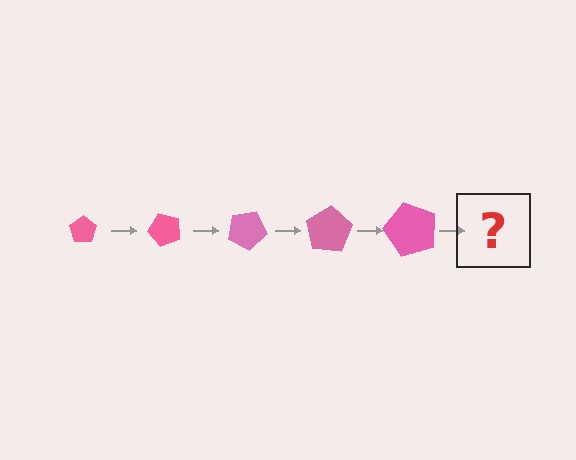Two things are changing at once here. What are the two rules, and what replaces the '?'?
The two rules are that the pentagon grows larger each step and it rotates 50 degrees each step. The '?' should be a pentagon, larger than the previous one and rotated 250 degrees from the start.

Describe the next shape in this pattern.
It should be a pentagon, larger than the previous one and rotated 250 degrees from the start.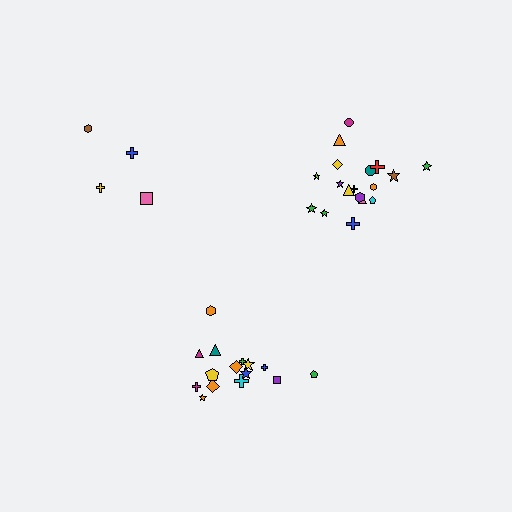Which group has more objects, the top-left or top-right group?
The top-right group.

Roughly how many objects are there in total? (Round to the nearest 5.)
Roughly 35 objects in total.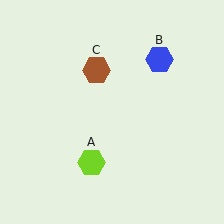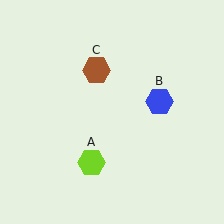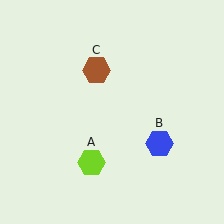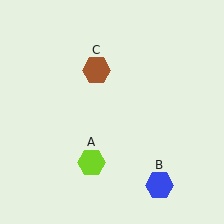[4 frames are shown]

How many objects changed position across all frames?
1 object changed position: blue hexagon (object B).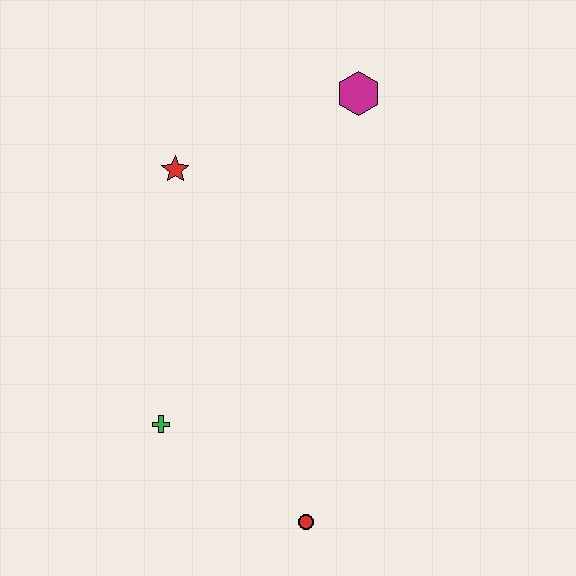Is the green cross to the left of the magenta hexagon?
Yes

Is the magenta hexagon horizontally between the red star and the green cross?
No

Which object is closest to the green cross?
The red circle is closest to the green cross.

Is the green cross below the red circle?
No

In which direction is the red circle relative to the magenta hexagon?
The red circle is below the magenta hexagon.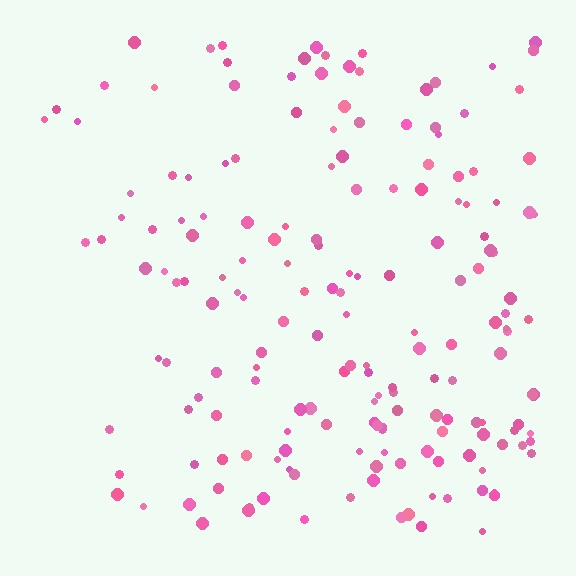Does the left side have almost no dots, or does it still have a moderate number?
Still a moderate number, just noticeably fewer than the right.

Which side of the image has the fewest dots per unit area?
The left.